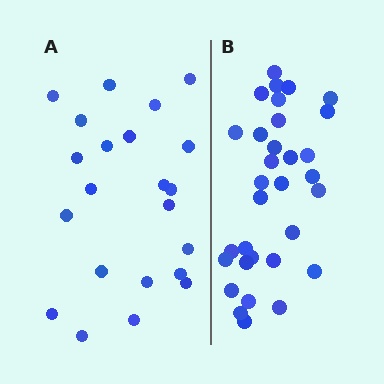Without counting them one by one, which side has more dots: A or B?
Region B (the right region) has more dots.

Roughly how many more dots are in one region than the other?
Region B has roughly 10 or so more dots than region A.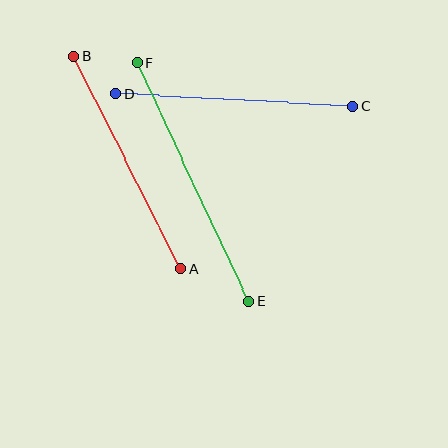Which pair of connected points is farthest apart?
Points E and F are farthest apart.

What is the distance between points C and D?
The distance is approximately 237 pixels.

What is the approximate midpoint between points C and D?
The midpoint is at approximately (234, 100) pixels.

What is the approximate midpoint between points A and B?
The midpoint is at approximately (127, 162) pixels.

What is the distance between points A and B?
The distance is approximately 238 pixels.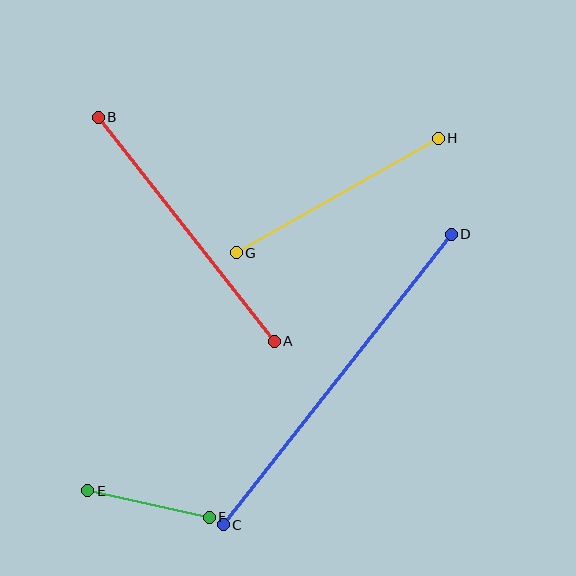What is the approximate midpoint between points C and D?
The midpoint is at approximately (337, 380) pixels.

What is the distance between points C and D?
The distance is approximately 369 pixels.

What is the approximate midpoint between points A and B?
The midpoint is at approximately (186, 229) pixels.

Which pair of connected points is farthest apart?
Points C and D are farthest apart.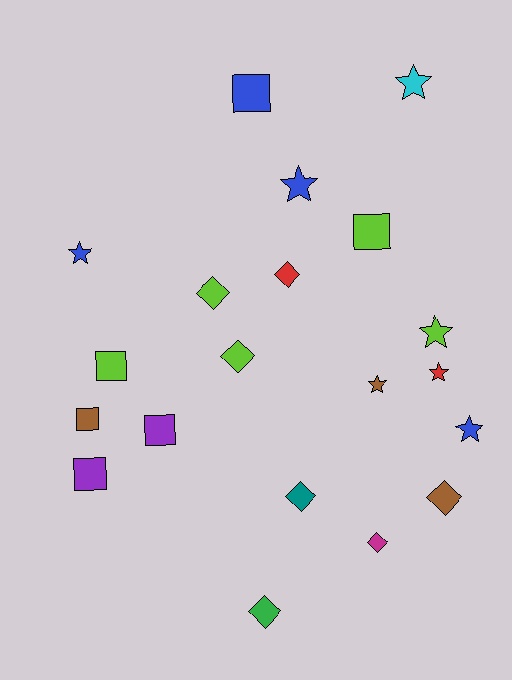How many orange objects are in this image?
There are no orange objects.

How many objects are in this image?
There are 20 objects.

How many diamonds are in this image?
There are 7 diamonds.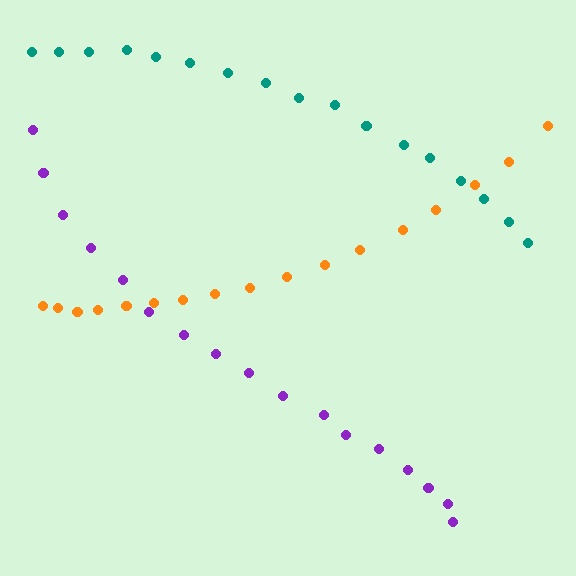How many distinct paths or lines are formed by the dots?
There are 3 distinct paths.